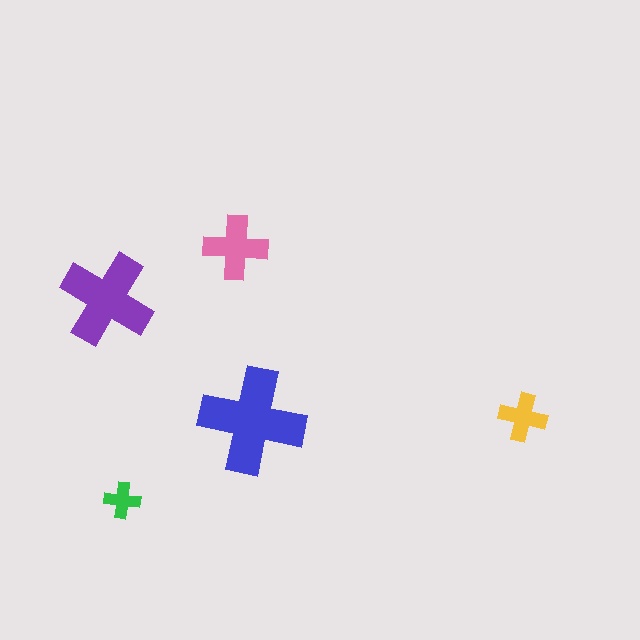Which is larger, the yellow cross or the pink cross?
The pink one.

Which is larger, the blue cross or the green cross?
The blue one.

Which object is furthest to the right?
The yellow cross is rightmost.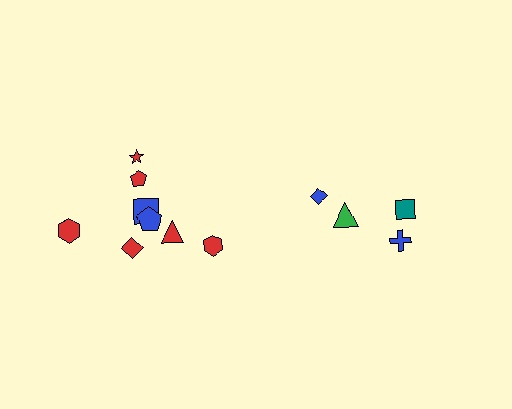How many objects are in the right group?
There are 4 objects.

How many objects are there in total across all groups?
There are 12 objects.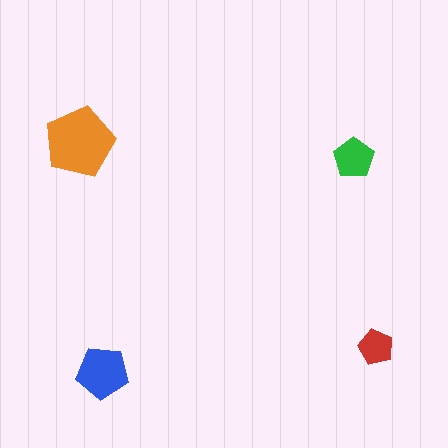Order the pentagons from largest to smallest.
the orange one, the blue one, the green one, the red one.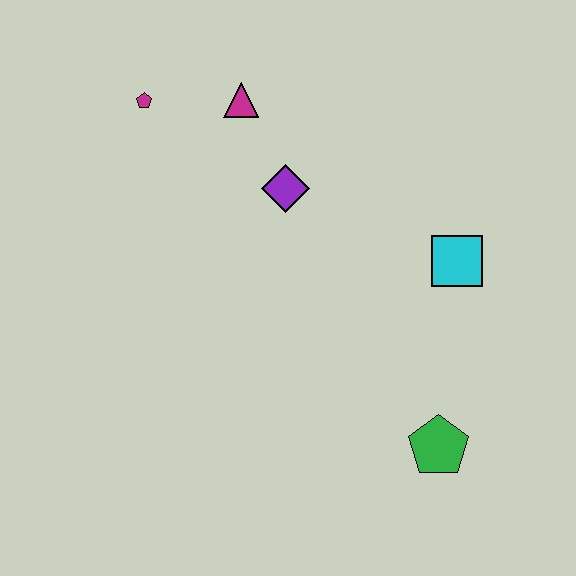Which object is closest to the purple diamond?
The magenta triangle is closest to the purple diamond.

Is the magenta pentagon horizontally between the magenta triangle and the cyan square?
No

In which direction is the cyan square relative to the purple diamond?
The cyan square is to the right of the purple diamond.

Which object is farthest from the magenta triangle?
The green pentagon is farthest from the magenta triangle.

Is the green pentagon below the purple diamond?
Yes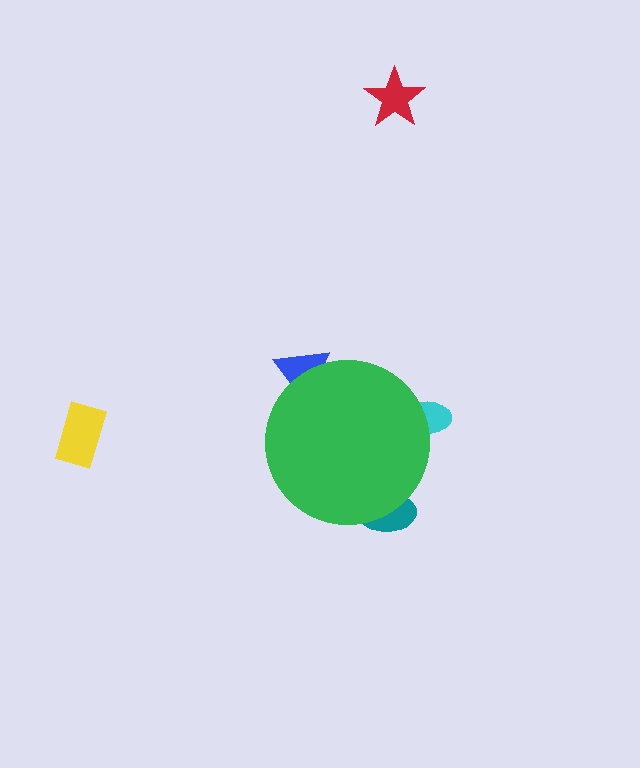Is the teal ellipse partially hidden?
Yes, the teal ellipse is partially hidden behind the green circle.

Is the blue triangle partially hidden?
Yes, the blue triangle is partially hidden behind the green circle.